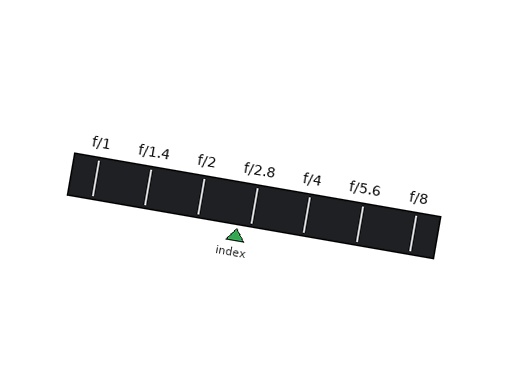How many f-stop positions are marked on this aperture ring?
There are 7 f-stop positions marked.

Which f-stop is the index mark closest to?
The index mark is closest to f/2.8.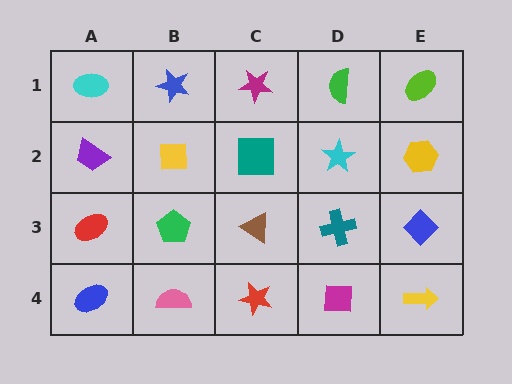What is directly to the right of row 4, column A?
A pink semicircle.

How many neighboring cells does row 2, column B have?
4.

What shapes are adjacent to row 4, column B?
A green pentagon (row 3, column B), a blue ellipse (row 4, column A), a red star (row 4, column C).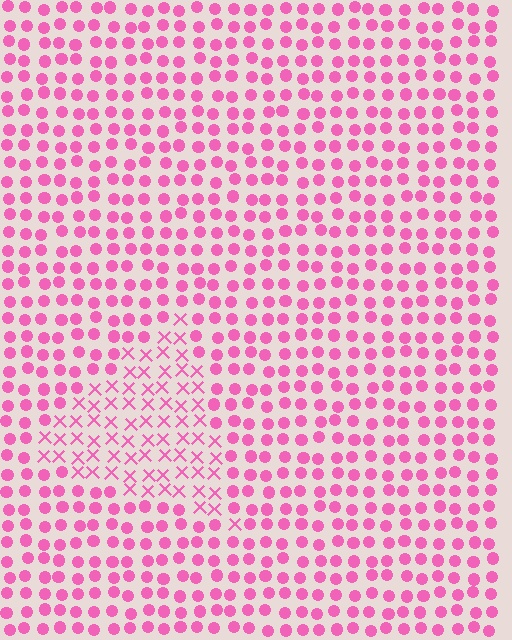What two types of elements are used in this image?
The image uses X marks inside the triangle region and circles outside it.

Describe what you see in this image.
The image is filled with small pink elements arranged in a uniform grid. A triangle-shaped region contains X marks, while the surrounding area contains circles. The boundary is defined purely by the change in element shape.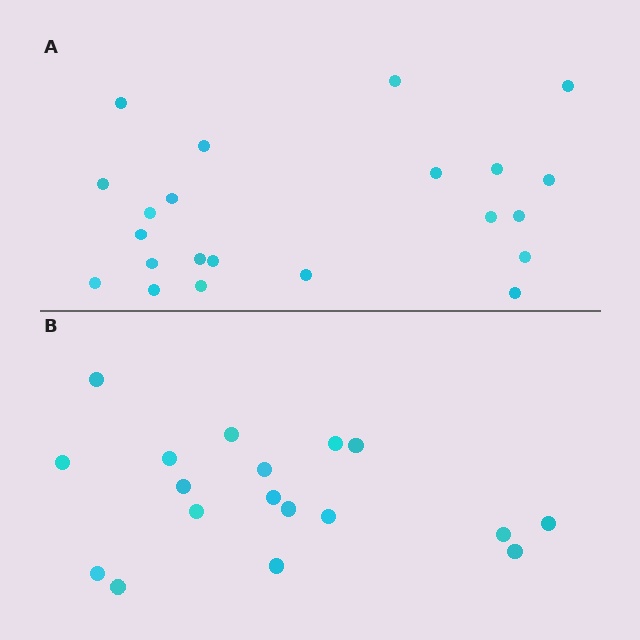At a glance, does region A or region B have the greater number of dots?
Region A (the top region) has more dots.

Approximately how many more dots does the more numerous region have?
Region A has about 4 more dots than region B.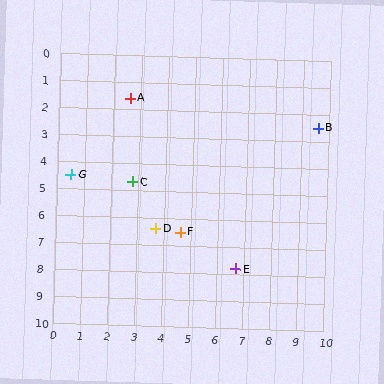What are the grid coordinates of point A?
Point A is at approximately (2.6, 1.6).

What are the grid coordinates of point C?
Point C is at approximately (2.8, 4.7).